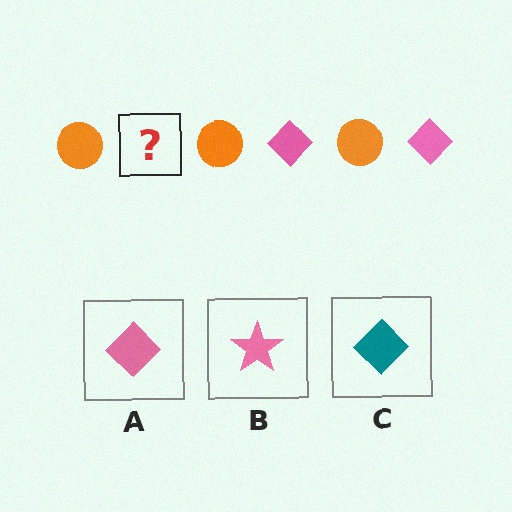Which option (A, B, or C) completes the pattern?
A.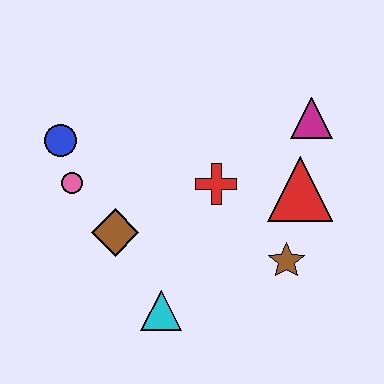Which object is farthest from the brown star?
The blue circle is farthest from the brown star.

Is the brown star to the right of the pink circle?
Yes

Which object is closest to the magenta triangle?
The red triangle is closest to the magenta triangle.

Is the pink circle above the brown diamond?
Yes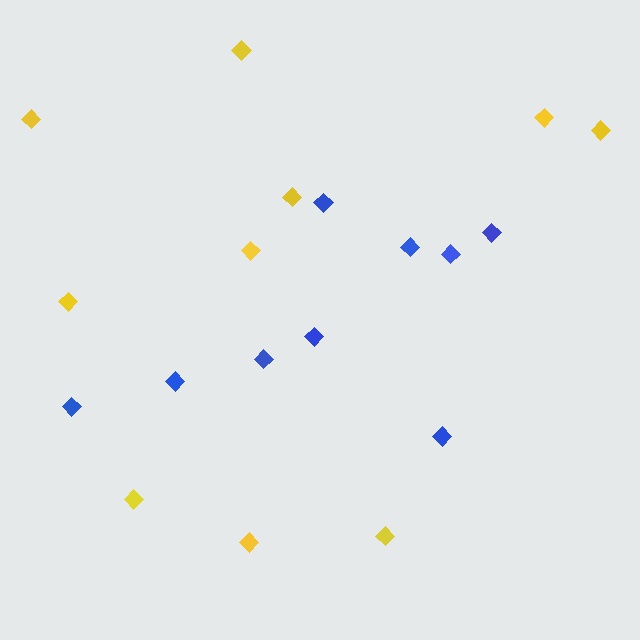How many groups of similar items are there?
There are 2 groups: one group of blue diamonds (9) and one group of yellow diamonds (10).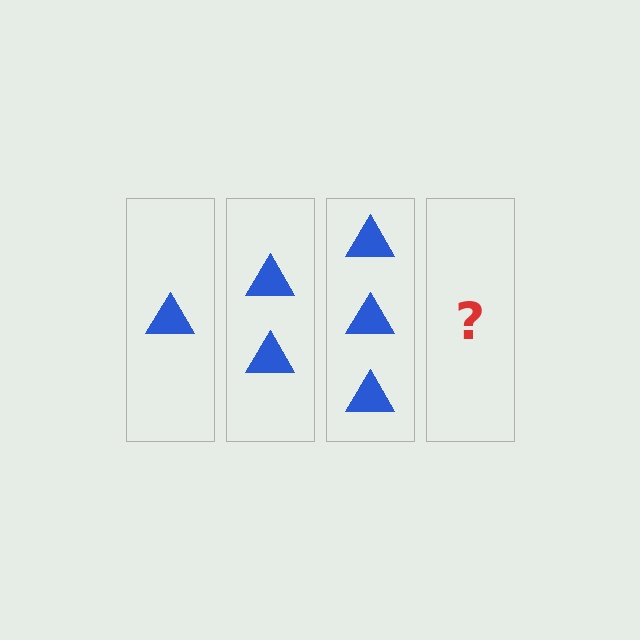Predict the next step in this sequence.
The next step is 4 triangles.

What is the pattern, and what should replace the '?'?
The pattern is that each step adds one more triangle. The '?' should be 4 triangles.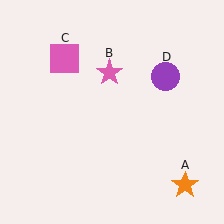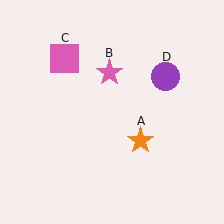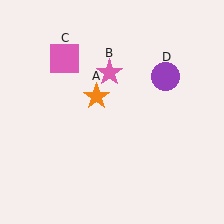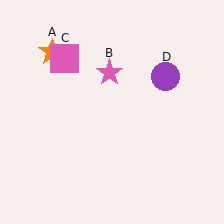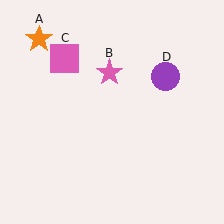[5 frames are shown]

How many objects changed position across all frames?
1 object changed position: orange star (object A).